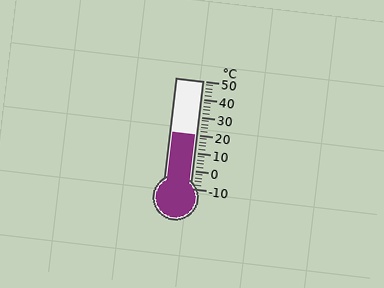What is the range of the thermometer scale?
The thermometer scale ranges from -10°C to 50°C.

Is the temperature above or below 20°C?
The temperature is at 20°C.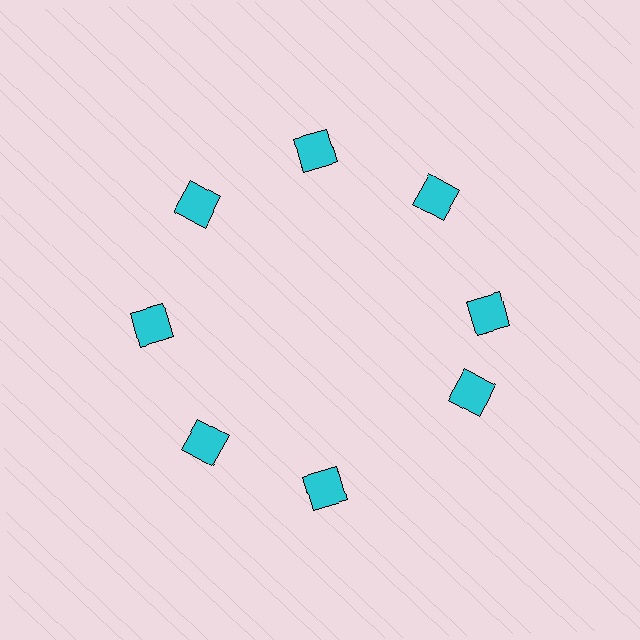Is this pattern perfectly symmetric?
No. The 8 cyan diamonds are arranged in a ring, but one element near the 4 o'clock position is rotated out of alignment along the ring, breaking the 8-fold rotational symmetry.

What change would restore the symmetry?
The symmetry would be restored by rotating it back into even spacing with its neighbors so that all 8 diamonds sit at equal angles and equal distance from the center.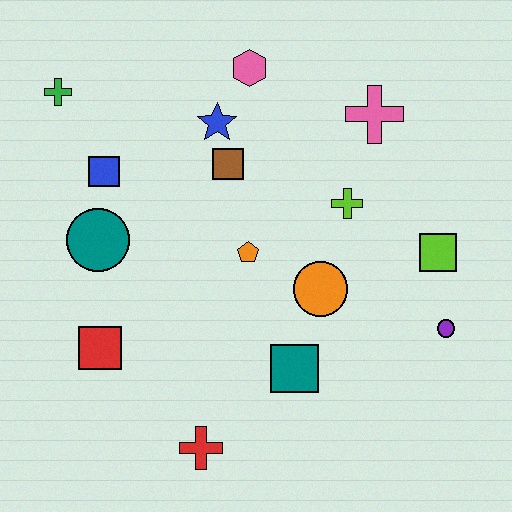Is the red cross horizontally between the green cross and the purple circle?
Yes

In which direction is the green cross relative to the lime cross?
The green cross is to the left of the lime cross.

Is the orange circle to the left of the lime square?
Yes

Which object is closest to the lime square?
The purple circle is closest to the lime square.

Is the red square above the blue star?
No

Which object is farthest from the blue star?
The red cross is farthest from the blue star.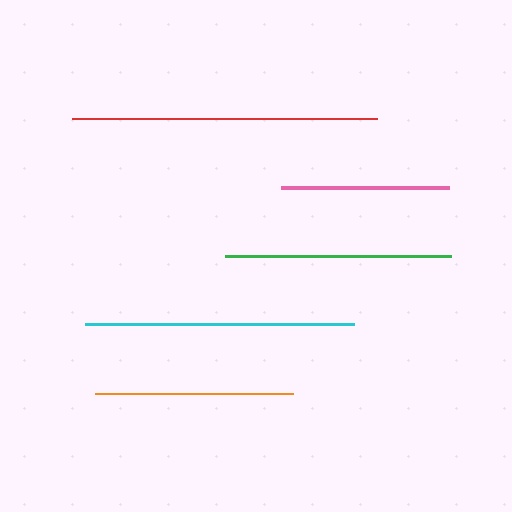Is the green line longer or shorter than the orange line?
The green line is longer than the orange line.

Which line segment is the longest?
The red line is the longest at approximately 306 pixels.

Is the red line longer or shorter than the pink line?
The red line is longer than the pink line.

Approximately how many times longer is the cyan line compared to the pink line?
The cyan line is approximately 1.6 times the length of the pink line.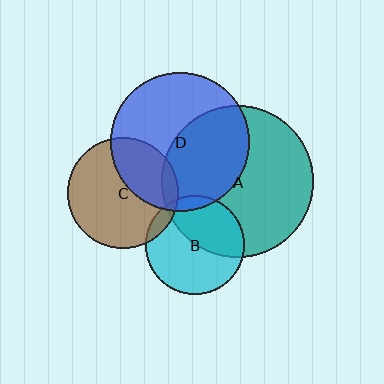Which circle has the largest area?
Circle A (teal).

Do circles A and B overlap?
Yes.